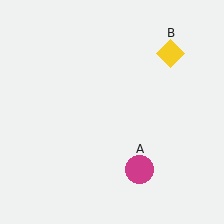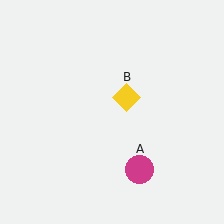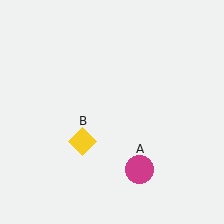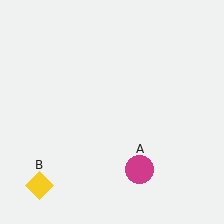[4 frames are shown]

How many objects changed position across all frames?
1 object changed position: yellow diamond (object B).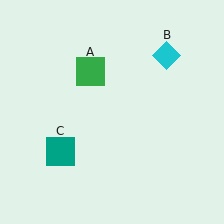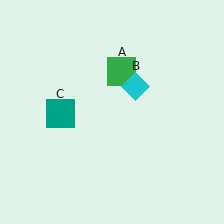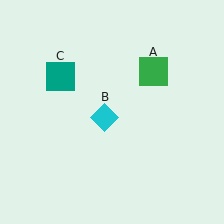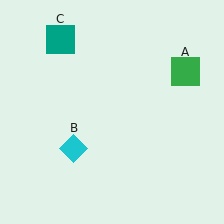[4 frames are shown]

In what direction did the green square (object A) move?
The green square (object A) moved right.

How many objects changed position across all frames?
3 objects changed position: green square (object A), cyan diamond (object B), teal square (object C).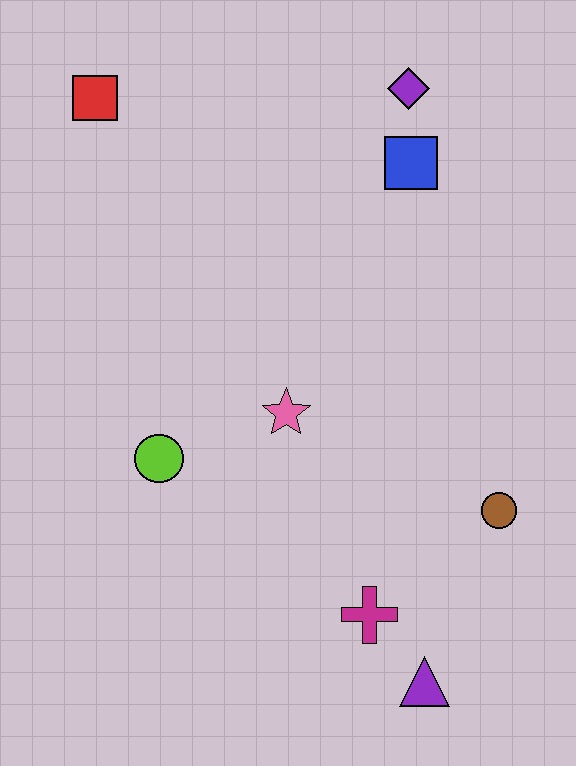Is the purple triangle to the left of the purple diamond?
No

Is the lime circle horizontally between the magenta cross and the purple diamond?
No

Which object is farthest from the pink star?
The red square is farthest from the pink star.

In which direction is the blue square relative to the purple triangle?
The blue square is above the purple triangle.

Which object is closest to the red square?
The purple diamond is closest to the red square.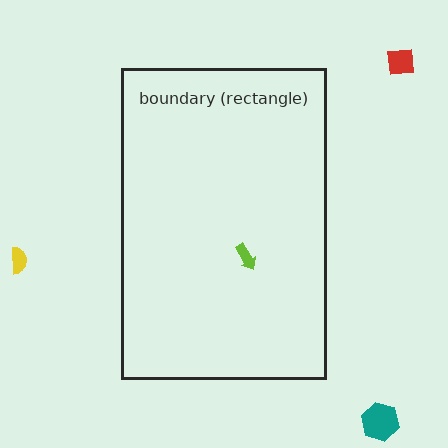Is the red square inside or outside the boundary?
Outside.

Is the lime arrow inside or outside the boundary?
Inside.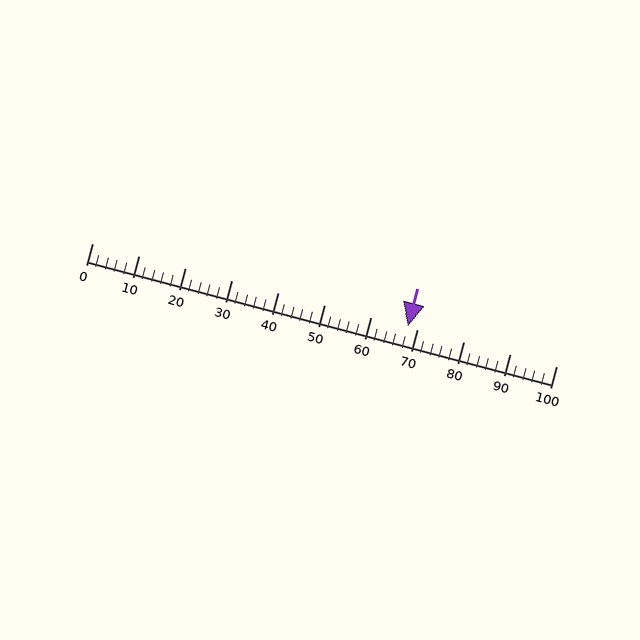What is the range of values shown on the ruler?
The ruler shows values from 0 to 100.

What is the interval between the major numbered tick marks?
The major tick marks are spaced 10 units apart.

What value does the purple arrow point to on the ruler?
The purple arrow points to approximately 68.